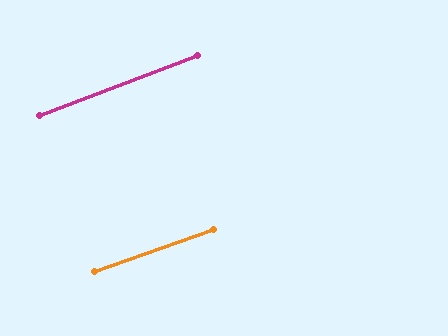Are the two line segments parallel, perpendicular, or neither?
Parallel — their directions differ by only 1.3°.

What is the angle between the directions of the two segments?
Approximately 1 degree.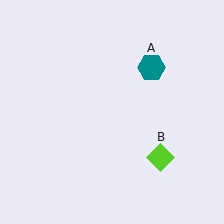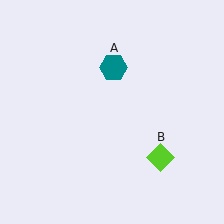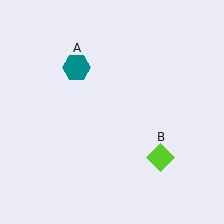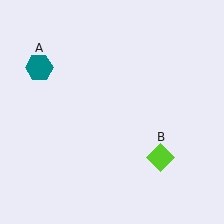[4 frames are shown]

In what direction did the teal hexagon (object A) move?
The teal hexagon (object A) moved left.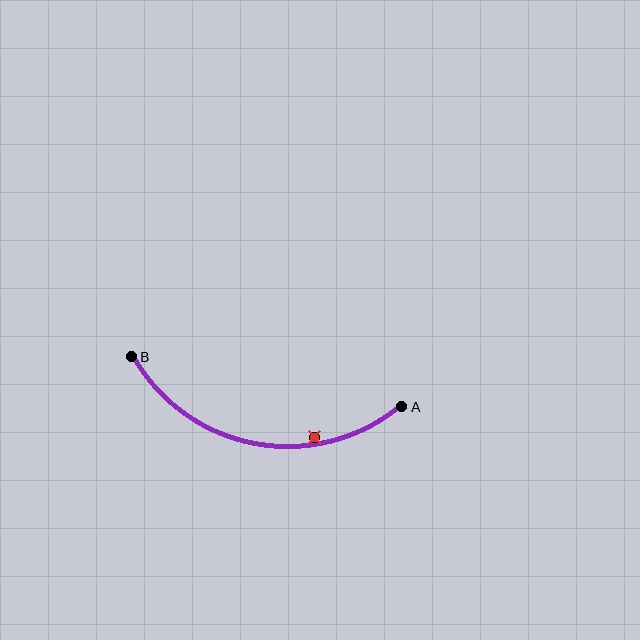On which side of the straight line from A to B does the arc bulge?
The arc bulges below the straight line connecting A and B.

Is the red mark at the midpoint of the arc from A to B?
No — the red mark does not lie on the arc at all. It sits slightly inside the curve.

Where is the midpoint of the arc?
The arc midpoint is the point on the curve farthest from the straight line joining A and B. It sits below that line.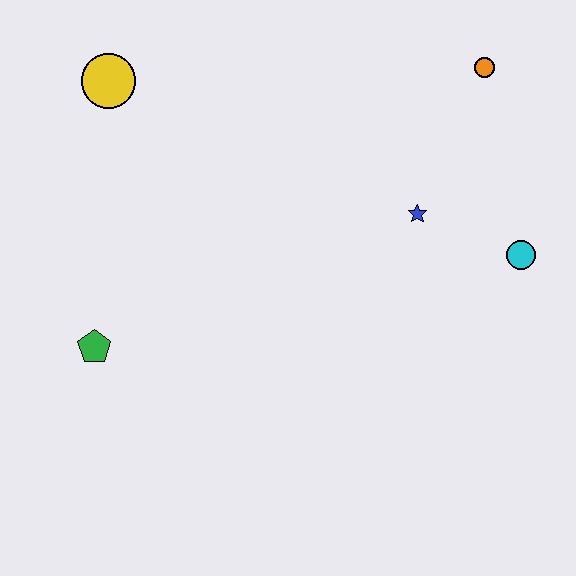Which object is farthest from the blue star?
The green pentagon is farthest from the blue star.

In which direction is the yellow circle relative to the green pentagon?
The yellow circle is above the green pentagon.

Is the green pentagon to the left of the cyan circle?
Yes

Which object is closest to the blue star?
The cyan circle is closest to the blue star.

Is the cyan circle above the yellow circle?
No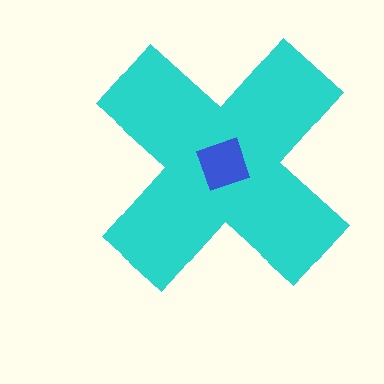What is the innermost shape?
The blue square.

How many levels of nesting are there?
2.